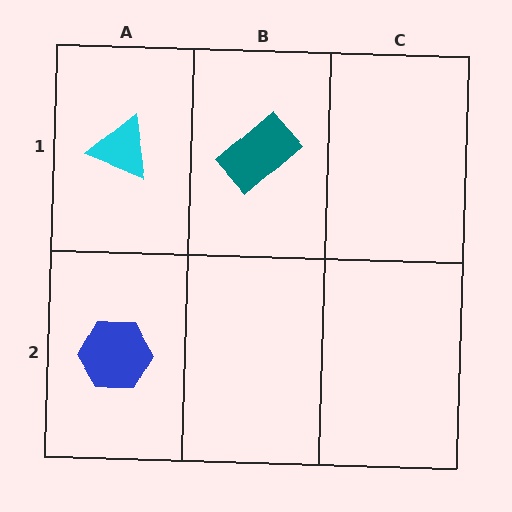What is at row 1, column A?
A cyan triangle.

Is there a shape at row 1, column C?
No, that cell is empty.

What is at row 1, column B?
A teal rectangle.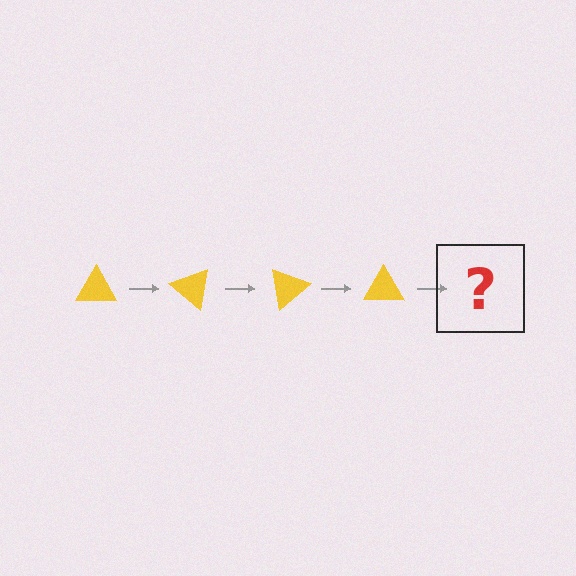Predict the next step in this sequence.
The next step is a yellow triangle rotated 160 degrees.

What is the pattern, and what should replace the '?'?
The pattern is that the triangle rotates 40 degrees each step. The '?' should be a yellow triangle rotated 160 degrees.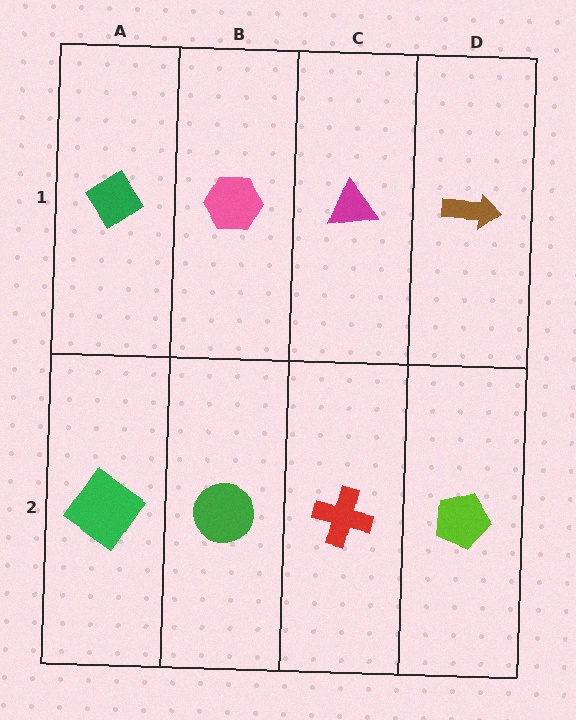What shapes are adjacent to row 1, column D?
A lime pentagon (row 2, column D), a magenta triangle (row 1, column C).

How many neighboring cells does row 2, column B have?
3.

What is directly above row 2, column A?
A green diamond.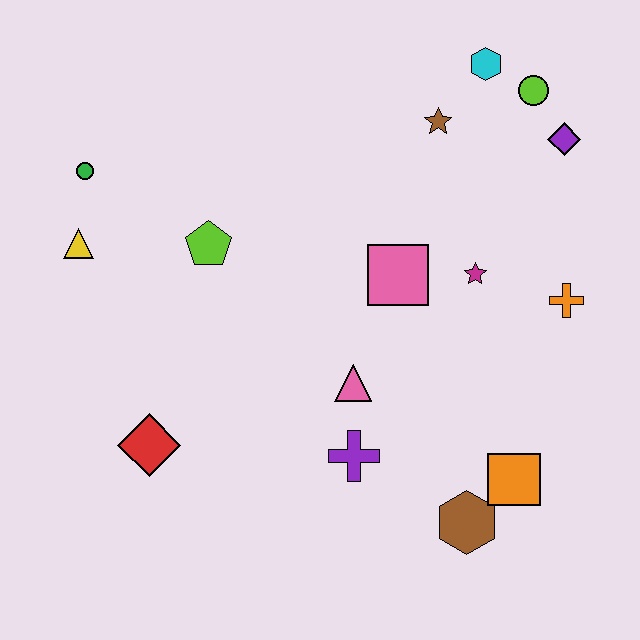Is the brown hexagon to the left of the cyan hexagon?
Yes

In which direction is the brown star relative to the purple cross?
The brown star is above the purple cross.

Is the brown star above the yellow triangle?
Yes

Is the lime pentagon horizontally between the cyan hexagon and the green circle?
Yes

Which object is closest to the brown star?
The cyan hexagon is closest to the brown star.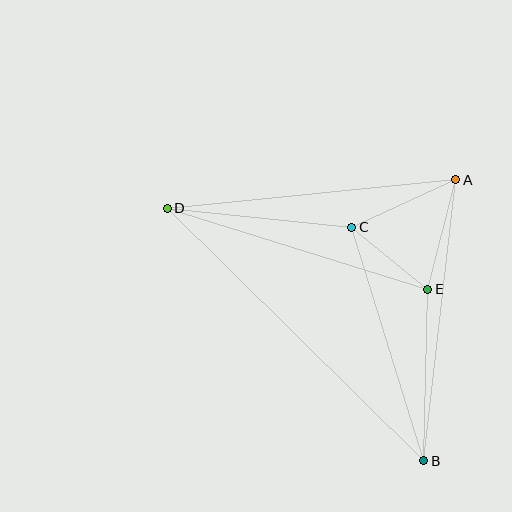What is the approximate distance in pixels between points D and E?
The distance between D and E is approximately 272 pixels.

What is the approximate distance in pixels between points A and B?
The distance between A and B is approximately 283 pixels.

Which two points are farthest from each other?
Points B and D are farthest from each other.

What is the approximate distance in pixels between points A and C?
The distance between A and C is approximately 115 pixels.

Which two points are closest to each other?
Points C and E are closest to each other.